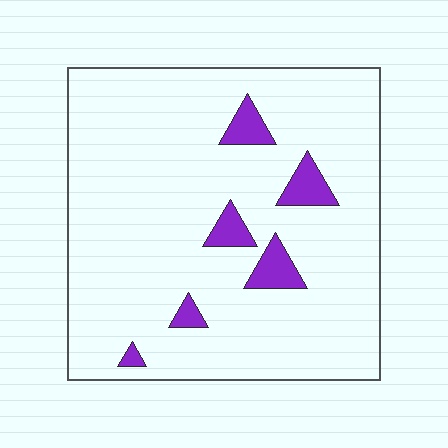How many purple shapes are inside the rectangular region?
6.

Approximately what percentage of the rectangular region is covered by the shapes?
Approximately 10%.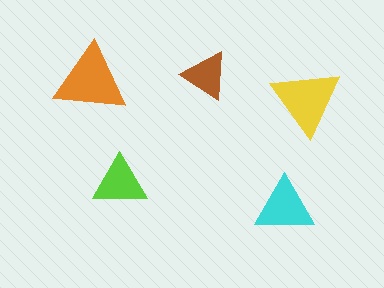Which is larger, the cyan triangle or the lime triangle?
The cyan one.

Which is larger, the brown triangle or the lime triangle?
The lime one.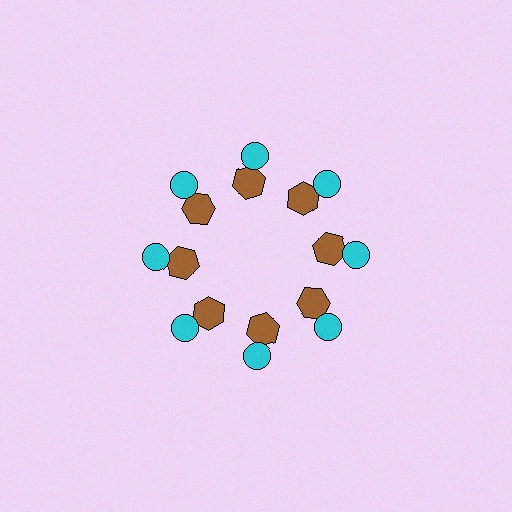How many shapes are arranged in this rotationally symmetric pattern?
There are 16 shapes, arranged in 8 groups of 2.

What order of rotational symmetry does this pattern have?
This pattern has 8-fold rotational symmetry.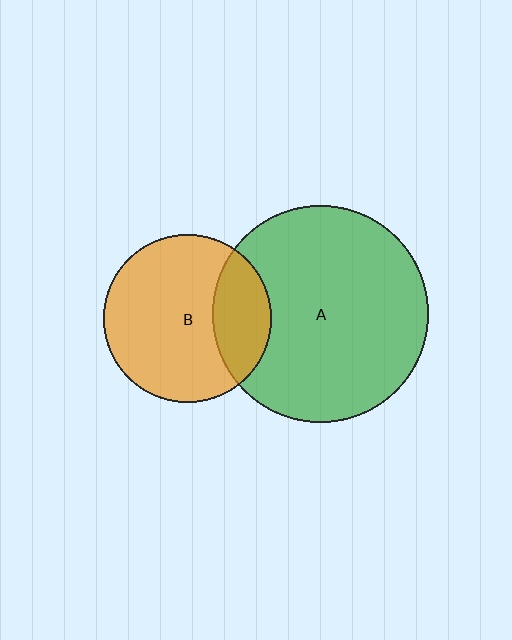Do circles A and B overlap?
Yes.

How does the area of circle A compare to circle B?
Approximately 1.7 times.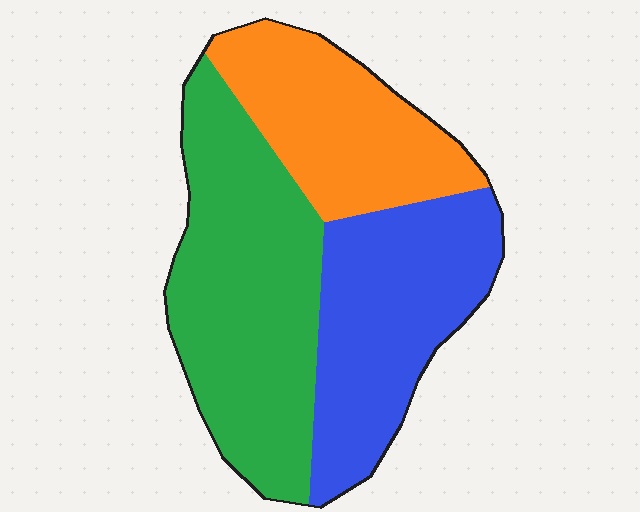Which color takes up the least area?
Orange, at roughly 25%.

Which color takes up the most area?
Green, at roughly 40%.